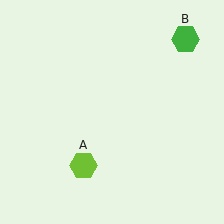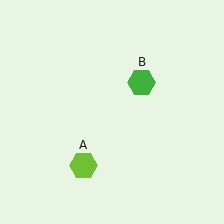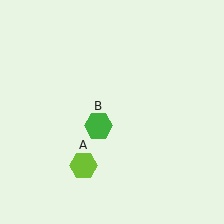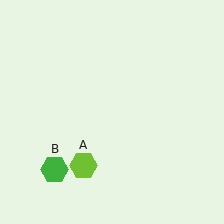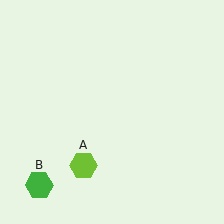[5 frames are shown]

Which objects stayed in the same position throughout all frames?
Lime hexagon (object A) remained stationary.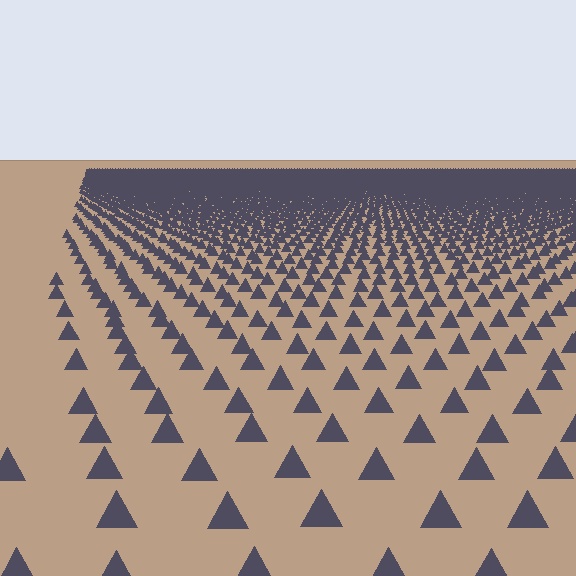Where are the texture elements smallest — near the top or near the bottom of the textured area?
Near the top.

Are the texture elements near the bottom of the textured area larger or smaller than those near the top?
Larger. Near the bottom, elements are closer to the viewer and appear at a bigger on-screen size.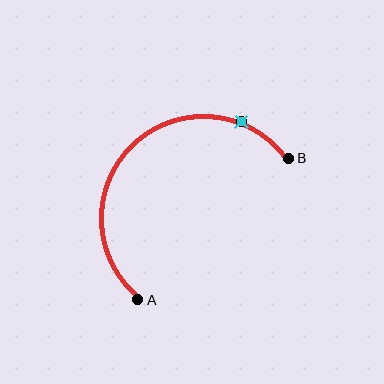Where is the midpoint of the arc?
The arc midpoint is the point on the curve farthest from the straight line joining A and B. It sits above and to the left of that line.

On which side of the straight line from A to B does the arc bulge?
The arc bulges above and to the left of the straight line connecting A and B.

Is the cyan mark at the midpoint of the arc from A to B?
No. The cyan mark lies on the arc but is closer to endpoint B. The arc midpoint would be at the point on the curve equidistant along the arc from both A and B.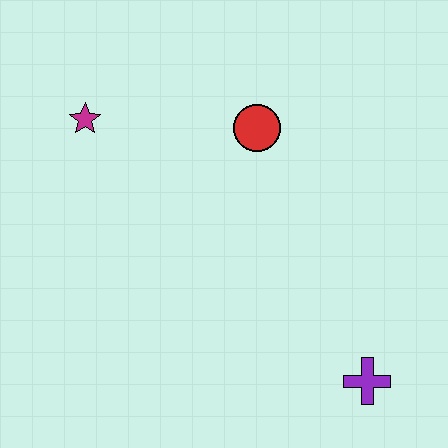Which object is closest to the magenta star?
The red circle is closest to the magenta star.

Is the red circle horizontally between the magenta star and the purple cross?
Yes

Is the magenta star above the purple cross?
Yes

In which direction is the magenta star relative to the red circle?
The magenta star is to the left of the red circle.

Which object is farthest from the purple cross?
The magenta star is farthest from the purple cross.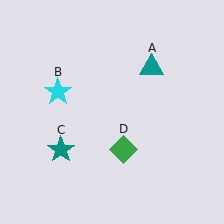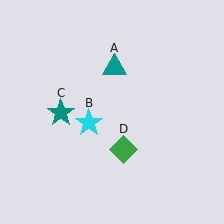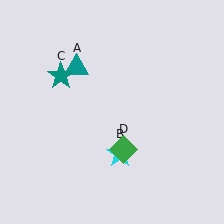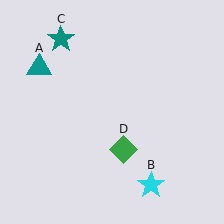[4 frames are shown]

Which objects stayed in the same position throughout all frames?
Green diamond (object D) remained stationary.